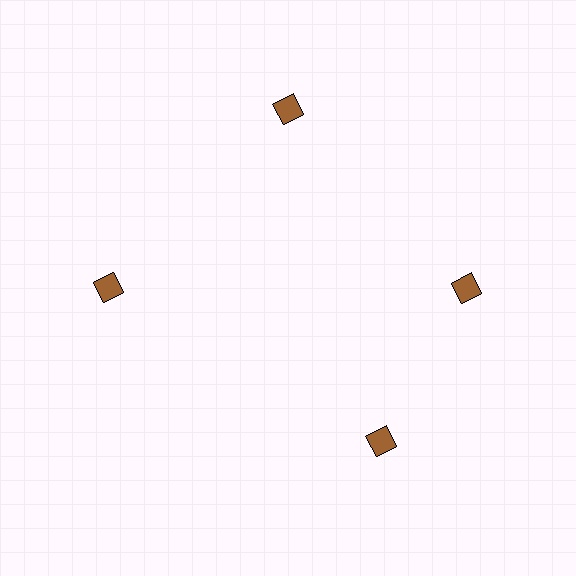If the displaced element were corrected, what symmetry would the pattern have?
It would have 4-fold rotational symmetry — the pattern would map onto itself every 90 degrees.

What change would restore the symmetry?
The symmetry would be restored by rotating it back into even spacing with its neighbors so that all 4 diamonds sit at equal angles and equal distance from the center.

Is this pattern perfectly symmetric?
No. The 4 brown diamonds are arranged in a ring, but one element near the 6 o'clock position is rotated out of alignment along the ring, breaking the 4-fold rotational symmetry.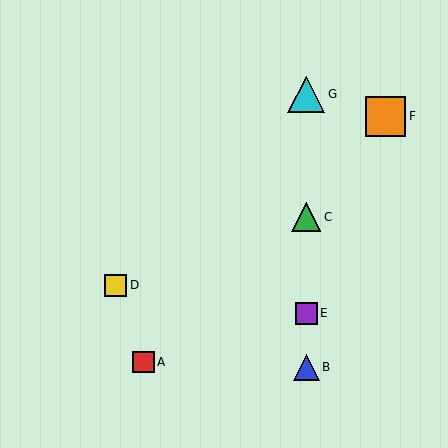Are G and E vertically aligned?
Yes, both are at x≈306.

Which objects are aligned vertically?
Objects B, C, E, G are aligned vertically.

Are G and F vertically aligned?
No, G is at x≈306 and F is at x≈386.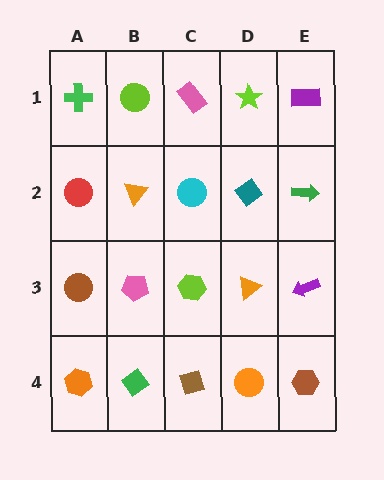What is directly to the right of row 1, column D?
A purple rectangle.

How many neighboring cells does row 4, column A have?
2.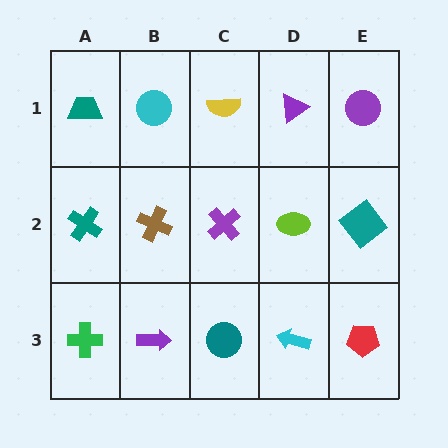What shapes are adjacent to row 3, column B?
A brown cross (row 2, column B), a green cross (row 3, column A), a teal circle (row 3, column C).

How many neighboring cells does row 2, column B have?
4.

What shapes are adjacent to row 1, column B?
A brown cross (row 2, column B), a teal trapezoid (row 1, column A), a yellow semicircle (row 1, column C).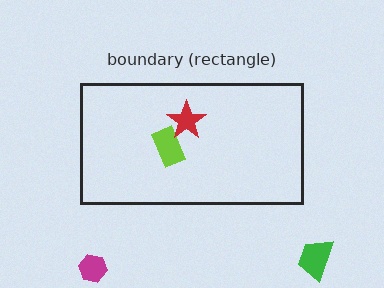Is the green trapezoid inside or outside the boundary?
Outside.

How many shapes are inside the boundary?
2 inside, 2 outside.